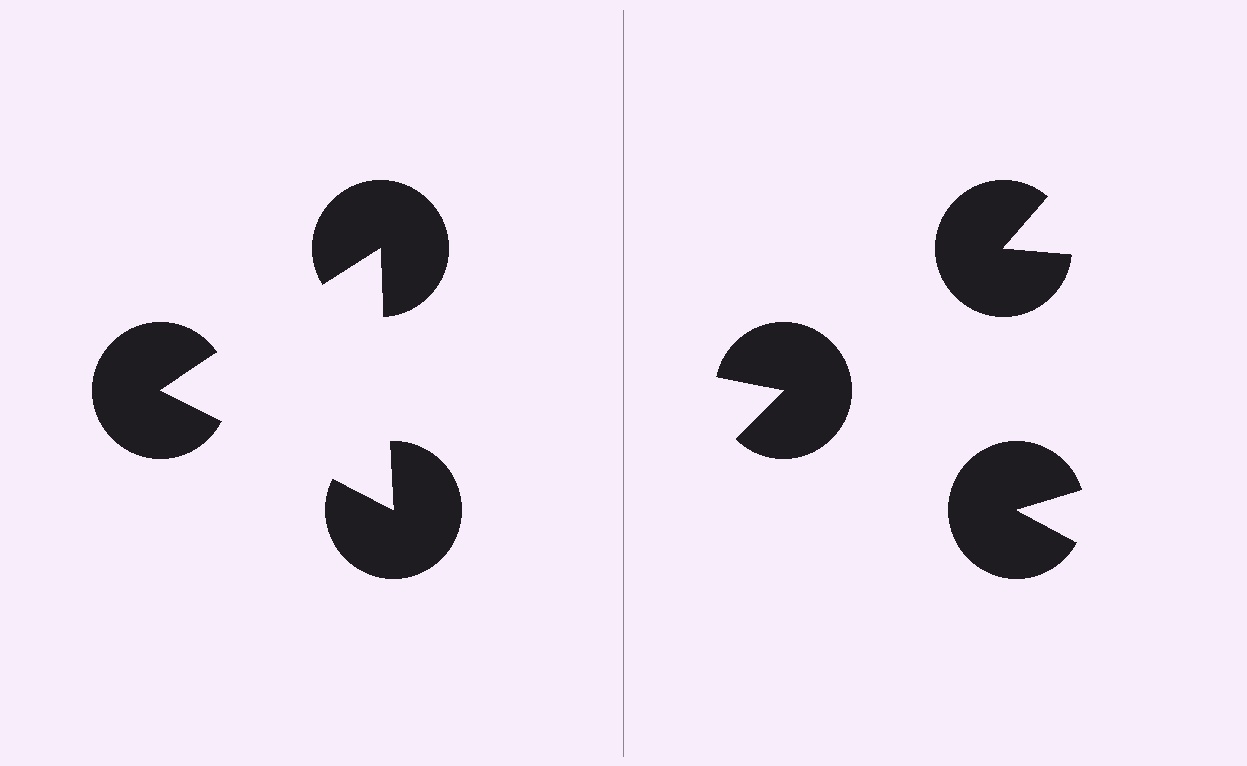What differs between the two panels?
The pac-man discs are positioned identically on both sides; only the wedge orientations differ. On the left they align to a triangle; on the right they are misaligned.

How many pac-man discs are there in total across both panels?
6 — 3 on each side.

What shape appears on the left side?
An illusory triangle.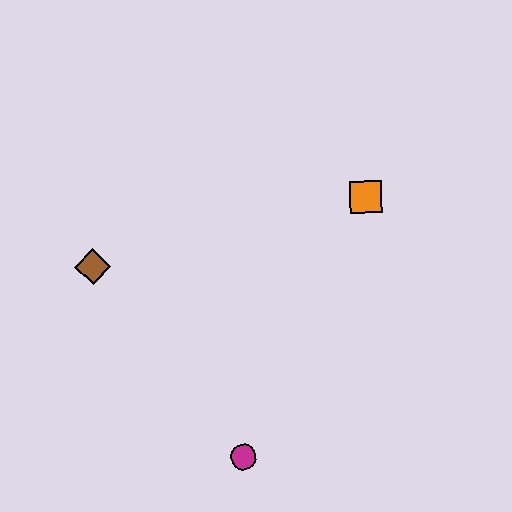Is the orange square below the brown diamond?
No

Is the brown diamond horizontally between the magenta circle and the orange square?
No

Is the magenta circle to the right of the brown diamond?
Yes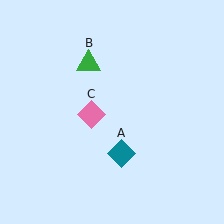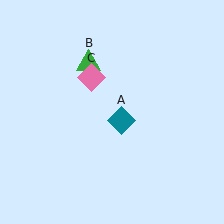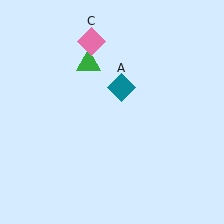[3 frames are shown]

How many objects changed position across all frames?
2 objects changed position: teal diamond (object A), pink diamond (object C).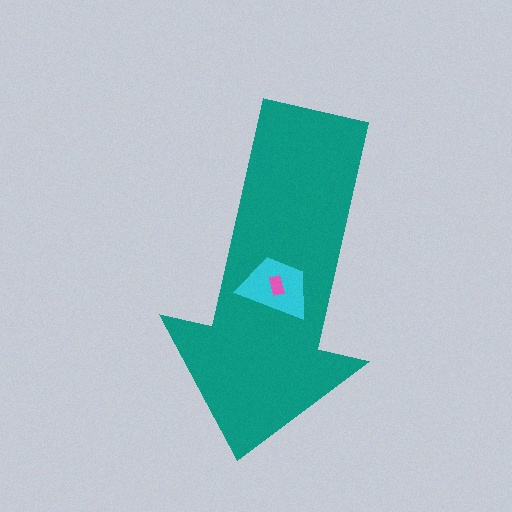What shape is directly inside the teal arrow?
The cyan trapezoid.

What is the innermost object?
The pink rectangle.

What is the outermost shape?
The teal arrow.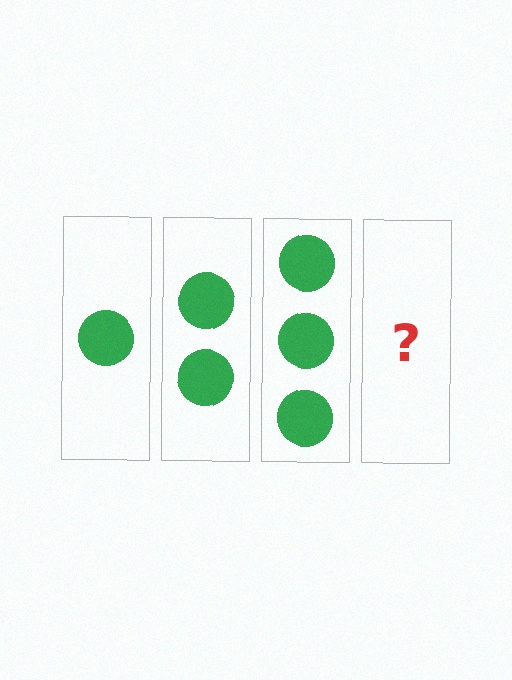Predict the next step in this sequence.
The next step is 4 circles.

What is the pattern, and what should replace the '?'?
The pattern is that each step adds one more circle. The '?' should be 4 circles.